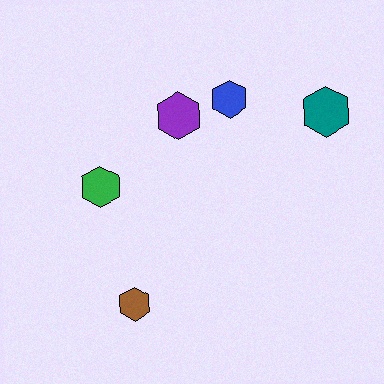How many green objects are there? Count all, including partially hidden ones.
There is 1 green object.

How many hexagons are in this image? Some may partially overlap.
There are 5 hexagons.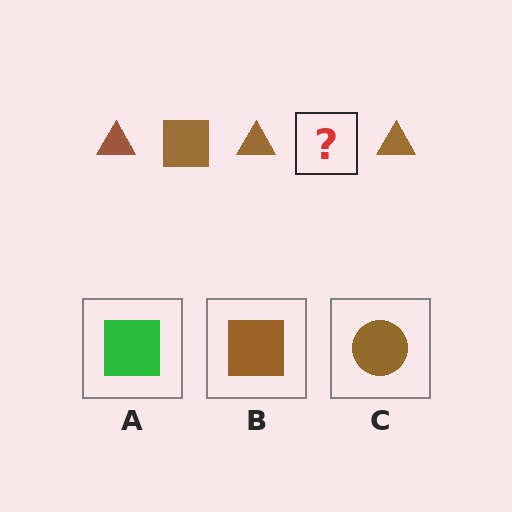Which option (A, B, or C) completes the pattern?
B.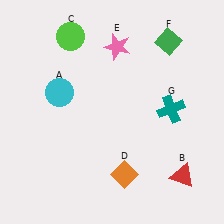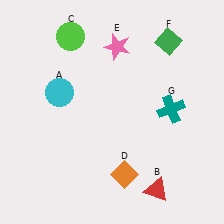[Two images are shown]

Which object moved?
The red triangle (B) moved left.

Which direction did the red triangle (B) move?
The red triangle (B) moved left.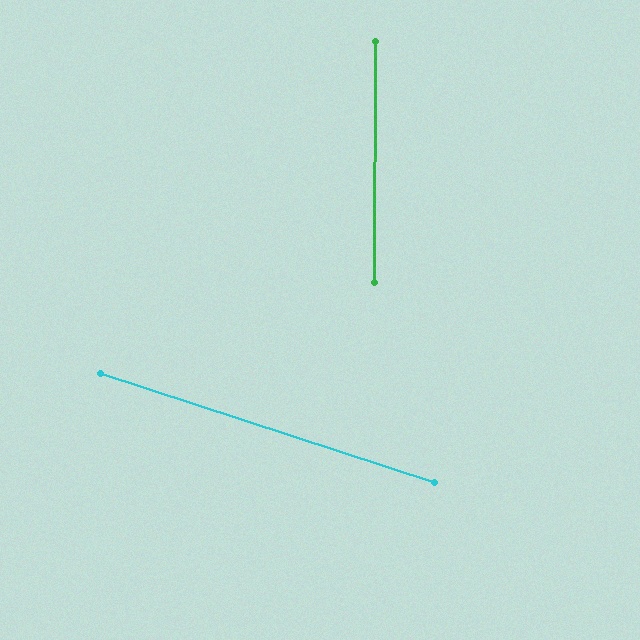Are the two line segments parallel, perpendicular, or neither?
Neither parallel nor perpendicular — they differ by about 72°.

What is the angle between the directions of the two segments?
Approximately 72 degrees.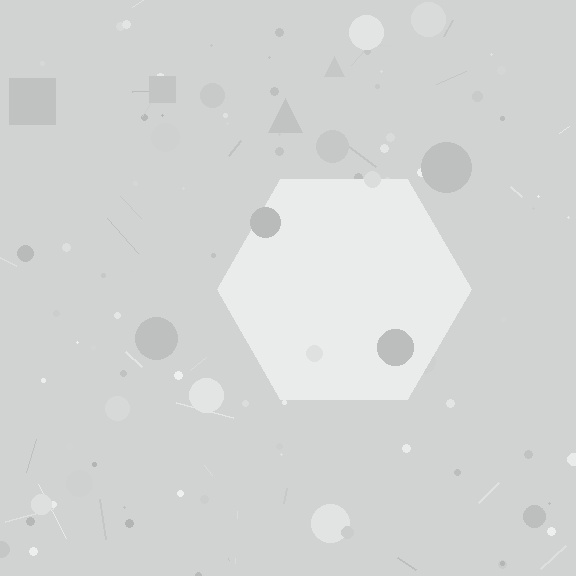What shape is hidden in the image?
A hexagon is hidden in the image.